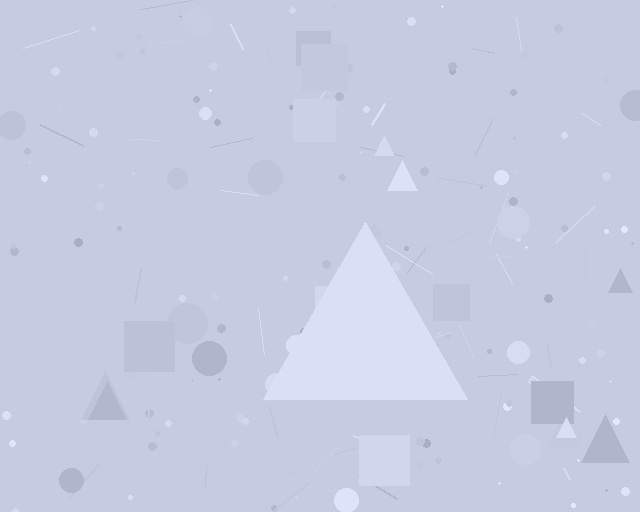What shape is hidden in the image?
A triangle is hidden in the image.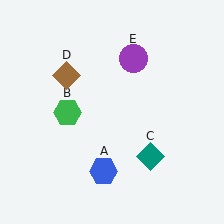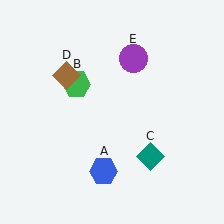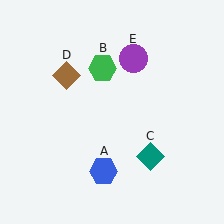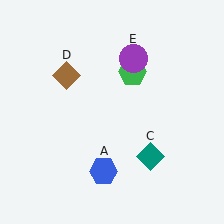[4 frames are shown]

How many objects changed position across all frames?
1 object changed position: green hexagon (object B).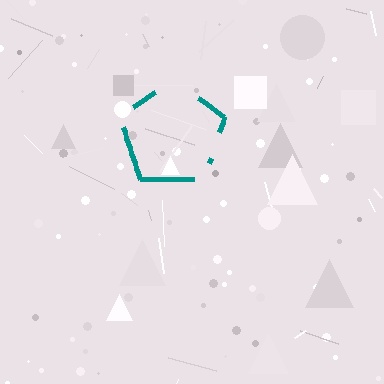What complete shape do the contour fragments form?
The contour fragments form a pentagon.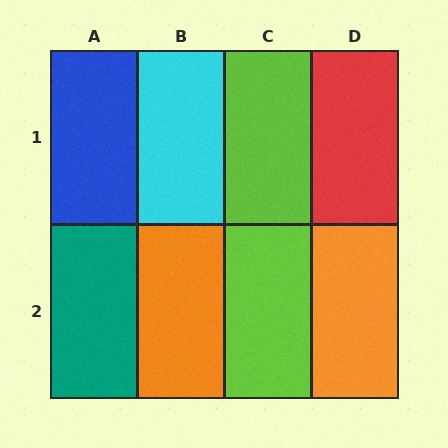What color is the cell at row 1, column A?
Blue.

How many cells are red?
1 cell is red.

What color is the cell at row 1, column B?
Cyan.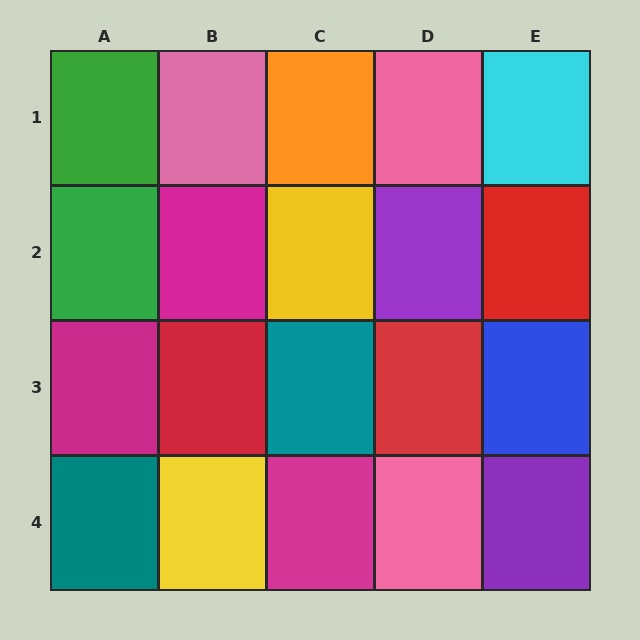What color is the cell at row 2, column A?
Green.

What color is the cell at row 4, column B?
Yellow.